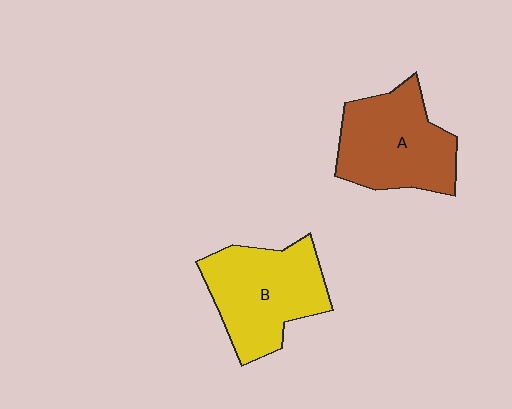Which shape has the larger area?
Shape B (yellow).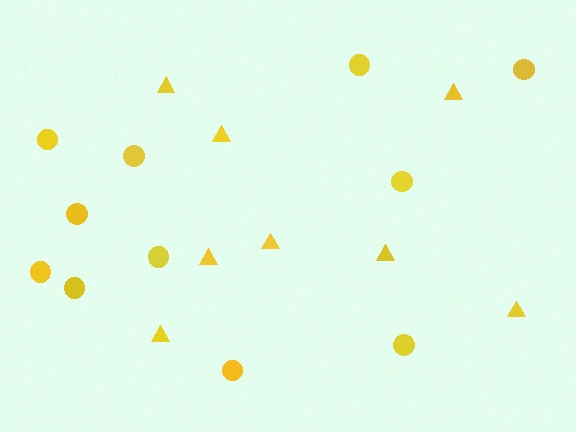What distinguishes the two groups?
There are 2 groups: one group of triangles (8) and one group of circles (11).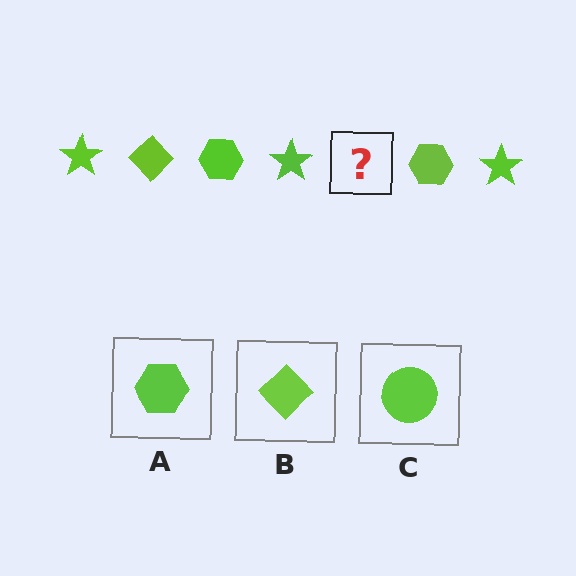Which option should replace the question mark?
Option B.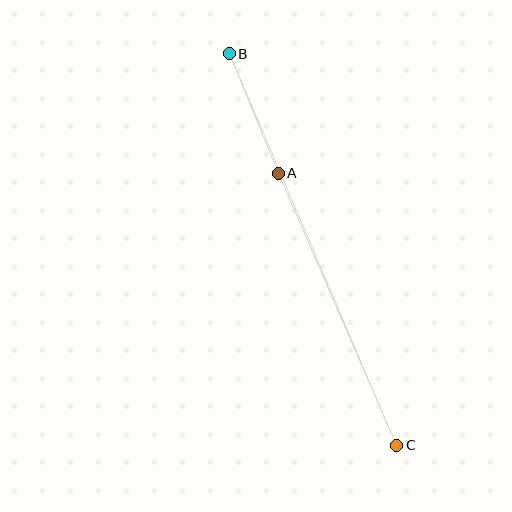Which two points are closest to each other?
Points A and B are closest to each other.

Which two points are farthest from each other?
Points B and C are farthest from each other.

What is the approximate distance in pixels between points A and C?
The distance between A and C is approximately 297 pixels.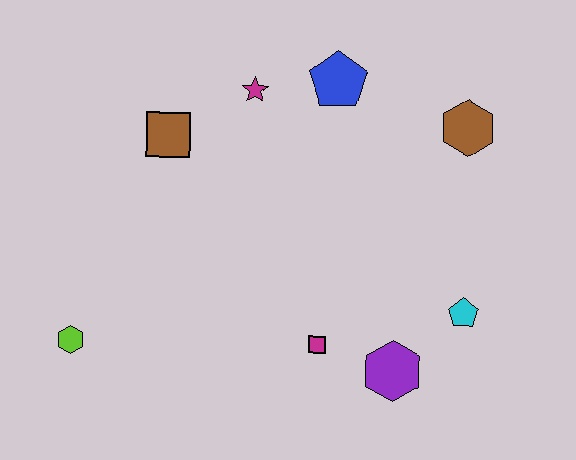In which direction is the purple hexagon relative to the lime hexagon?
The purple hexagon is to the right of the lime hexagon.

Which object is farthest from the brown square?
The cyan pentagon is farthest from the brown square.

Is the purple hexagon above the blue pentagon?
No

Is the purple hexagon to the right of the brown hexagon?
No